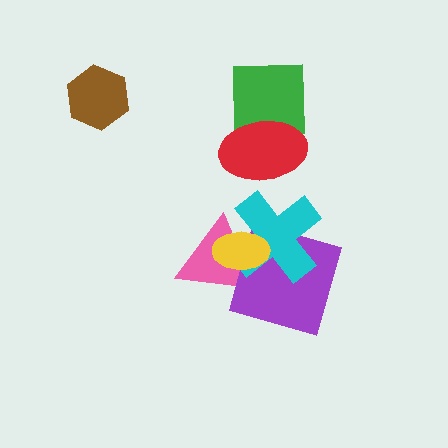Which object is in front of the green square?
The red ellipse is in front of the green square.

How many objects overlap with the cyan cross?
3 objects overlap with the cyan cross.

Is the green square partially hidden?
Yes, it is partially covered by another shape.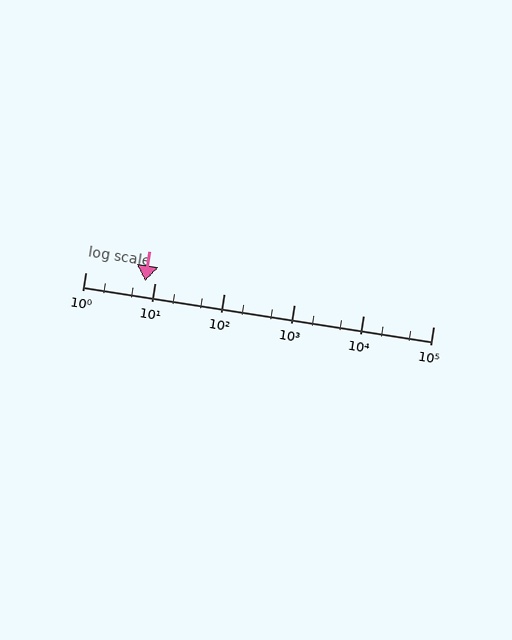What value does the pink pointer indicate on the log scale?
The pointer indicates approximately 7.2.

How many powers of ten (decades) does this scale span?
The scale spans 5 decades, from 1 to 100000.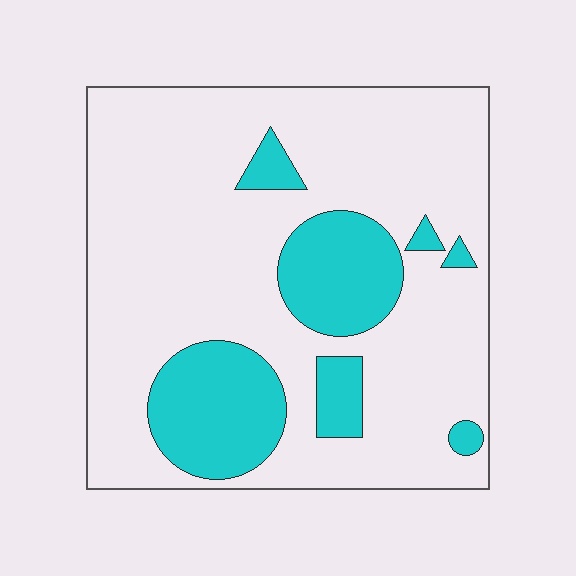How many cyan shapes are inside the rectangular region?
7.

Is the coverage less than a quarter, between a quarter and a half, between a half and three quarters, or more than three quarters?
Less than a quarter.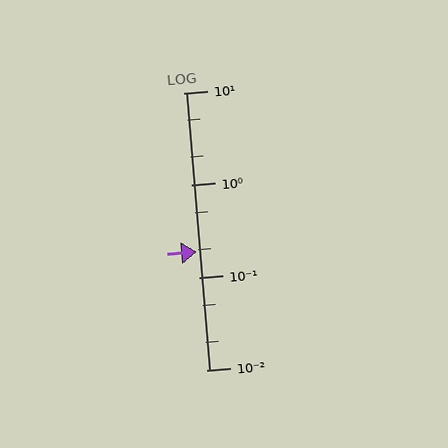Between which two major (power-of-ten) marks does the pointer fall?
The pointer is between 0.1 and 1.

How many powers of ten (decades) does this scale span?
The scale spans 3 decades, from 0.01 to 10.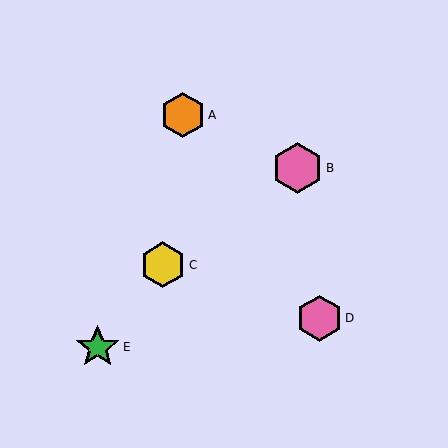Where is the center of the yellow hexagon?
The center of the yellow hexagon is at (163, 265).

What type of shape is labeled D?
Shape D is a pink hexagon.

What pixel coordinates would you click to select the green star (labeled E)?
Click at (98, 347) to select the green star E.